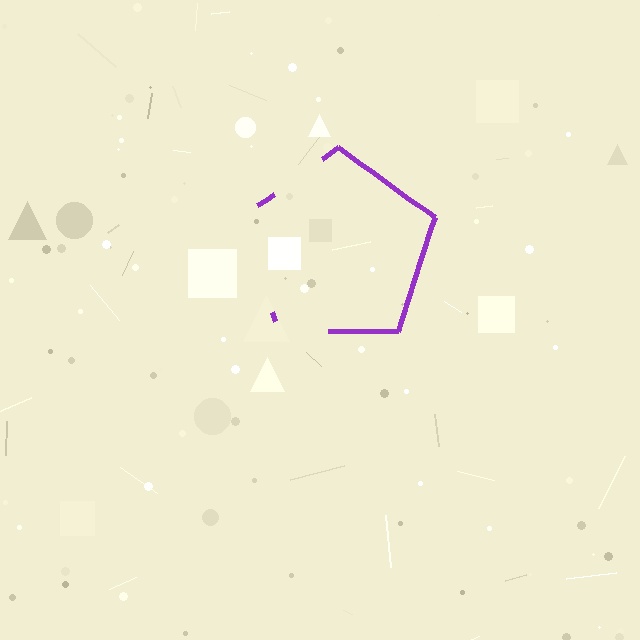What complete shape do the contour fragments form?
The contour fragments form a pentagon.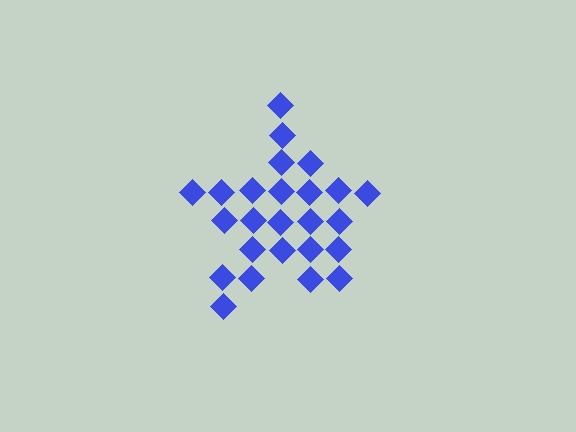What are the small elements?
The small elements are diamonds.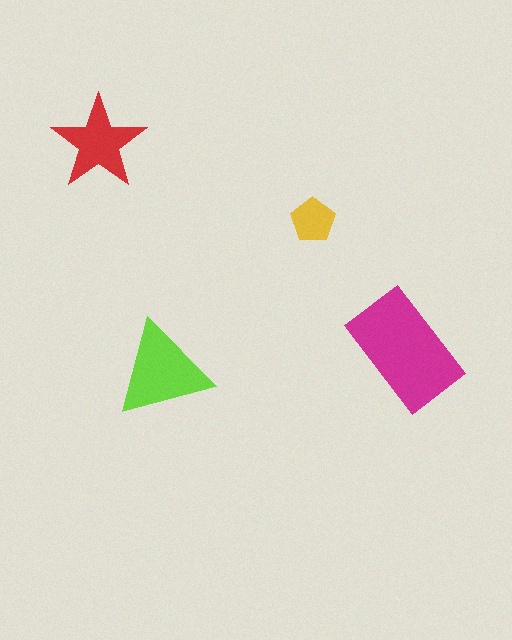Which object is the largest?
The magenta rectangle.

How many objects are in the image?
There are 4 objects in the image.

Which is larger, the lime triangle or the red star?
The lime triangle.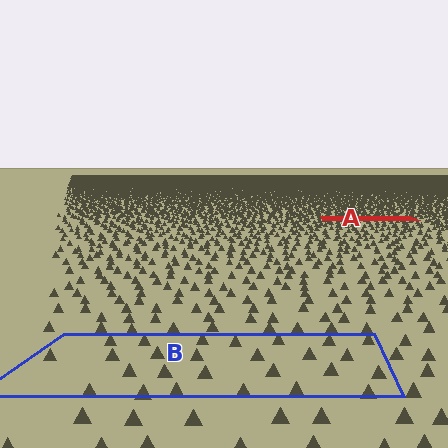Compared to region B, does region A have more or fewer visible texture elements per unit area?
Region A has more texture elements per unit area — they are packed more densely because it is farther away.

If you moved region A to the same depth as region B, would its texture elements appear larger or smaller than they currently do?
They would appear larger. At a closer depth, the same texture elements are projected at a bigger on-screen size.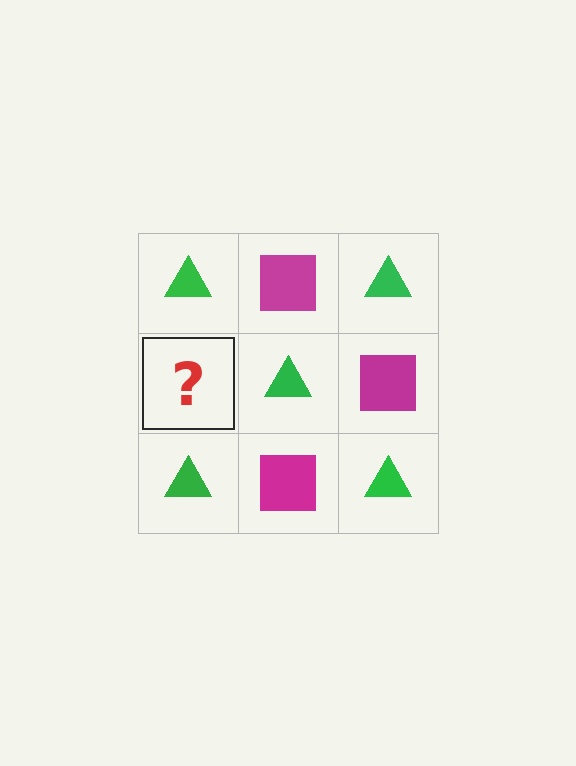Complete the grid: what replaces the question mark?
The question mark should be replaced with a magenta square.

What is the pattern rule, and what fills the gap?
The rule is that it alternates green triangle and magenta square in a checkerboard pattern. The gap should be filled with a magenta square.